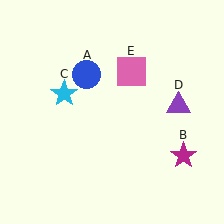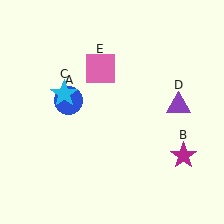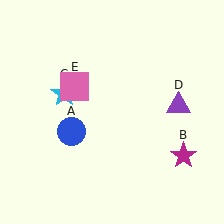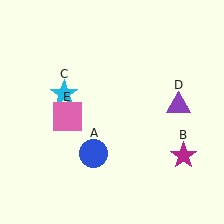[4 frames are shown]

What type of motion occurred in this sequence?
The blue circle (object A), pink square (object E) rotated counterclockwise around the center of the scene.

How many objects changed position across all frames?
2 objects changed position: blue circle (object A), pink square (object E).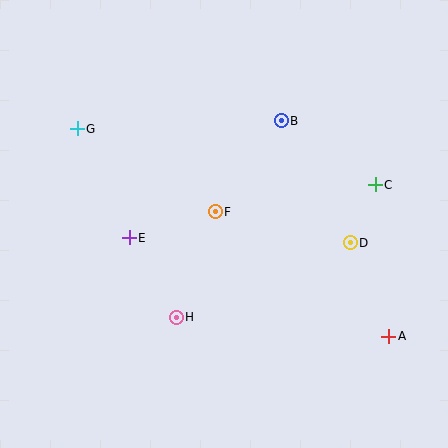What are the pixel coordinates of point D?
Point D is at (350, 243).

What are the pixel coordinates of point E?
Point E is at (129, 238).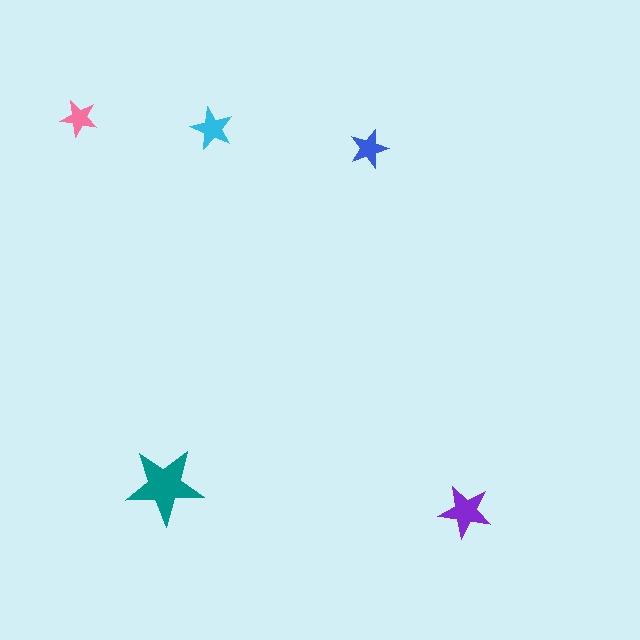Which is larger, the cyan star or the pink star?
The cyan one.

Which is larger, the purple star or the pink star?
The purple one.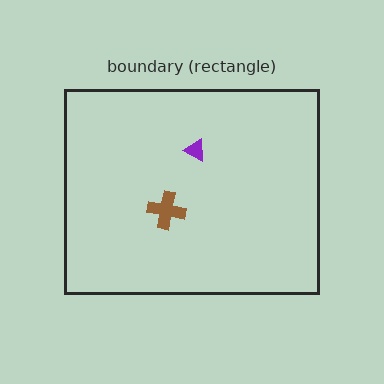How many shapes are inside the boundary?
2 inside, 0 outside.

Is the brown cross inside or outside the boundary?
Inside.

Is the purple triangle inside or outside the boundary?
Inside.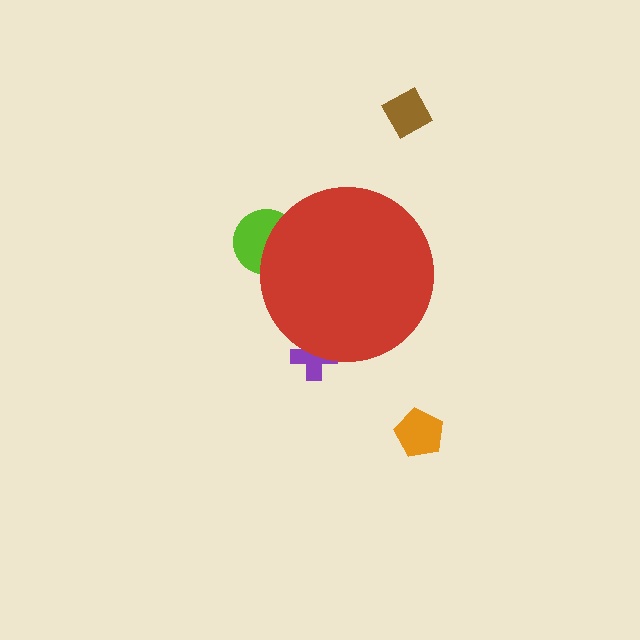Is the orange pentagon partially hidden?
No, the orange pentagon is fully visible.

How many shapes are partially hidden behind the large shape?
2 shapes are partially hidden.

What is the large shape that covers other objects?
A red circle.